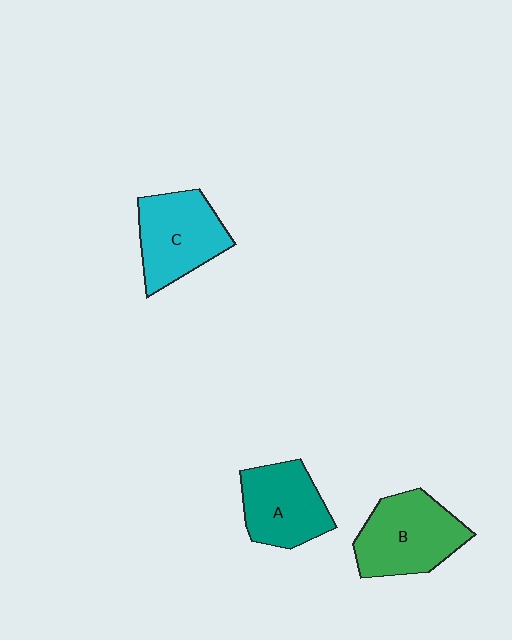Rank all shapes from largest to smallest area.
From largest to smallest: B (green), C (cyan), A (teal).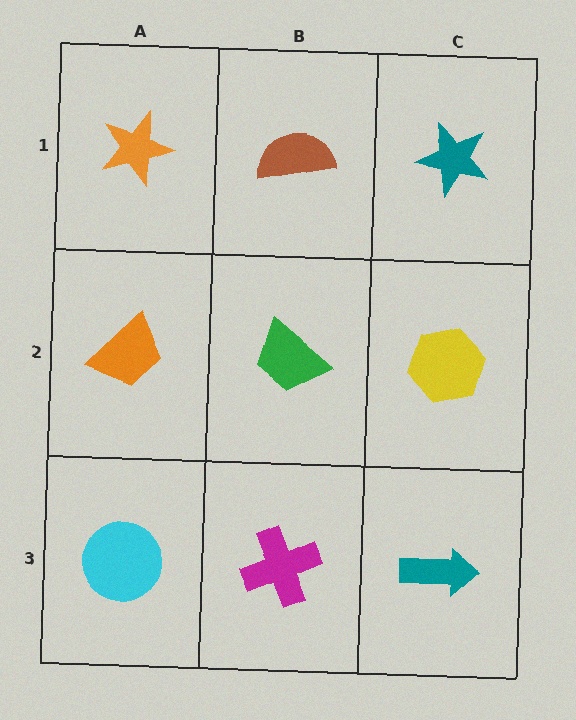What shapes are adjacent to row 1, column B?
A green trapezoid (row 2, column B), an orange star (row 1, column A), a teal star (row 1, column C).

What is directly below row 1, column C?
A yellow hexagon.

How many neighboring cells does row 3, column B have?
3.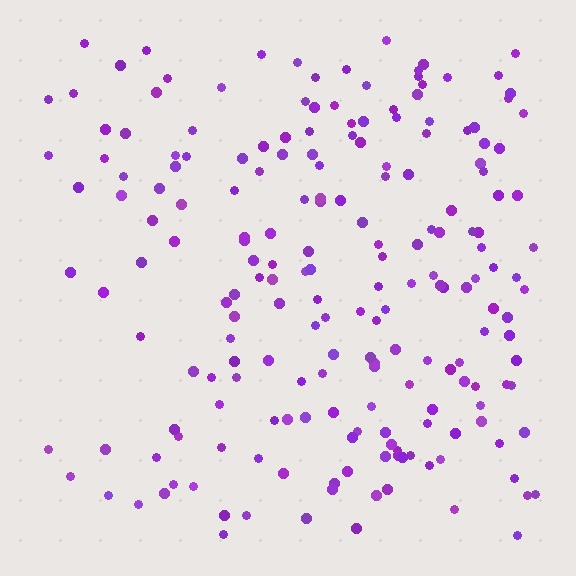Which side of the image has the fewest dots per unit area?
The left.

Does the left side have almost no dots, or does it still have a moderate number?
Still a moderate number, just noticeably fewer than the right.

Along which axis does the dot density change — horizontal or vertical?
Horizontal.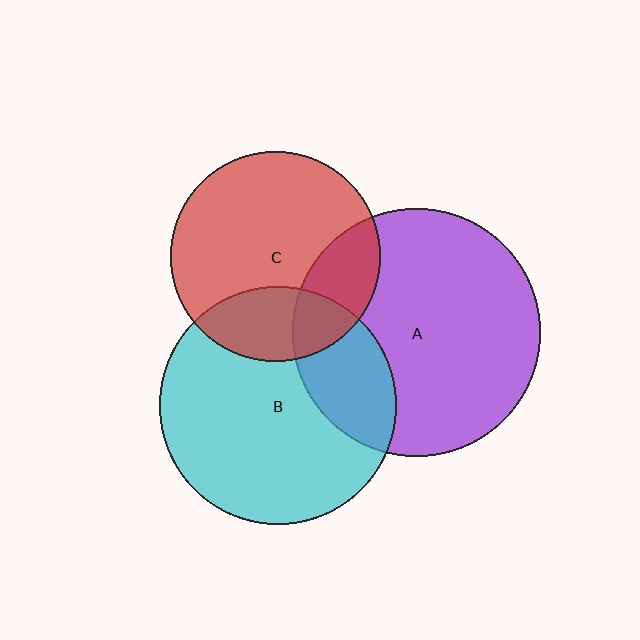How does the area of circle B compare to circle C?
Approximately 1.3 times.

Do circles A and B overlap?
Yes.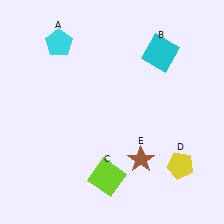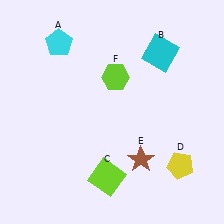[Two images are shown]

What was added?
A lime hexagon (F) was added in Image 2.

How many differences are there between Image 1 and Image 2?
There is 1 difference between the two images.